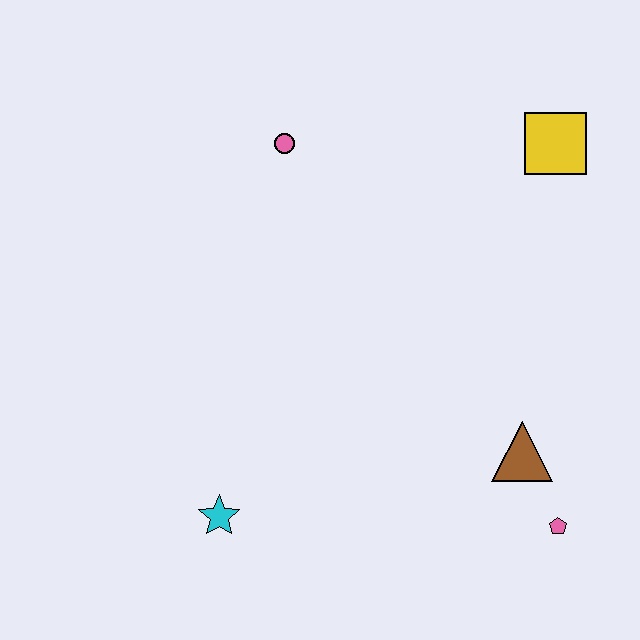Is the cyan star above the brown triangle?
No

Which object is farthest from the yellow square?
The cyan star is farthest from the yellow square.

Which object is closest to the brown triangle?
The pink pentagon is closest to the brown triangle.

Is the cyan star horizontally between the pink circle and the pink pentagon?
No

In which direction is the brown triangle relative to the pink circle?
The brown triangle is below the pink circle.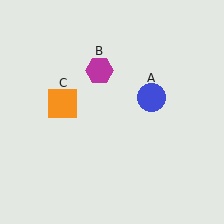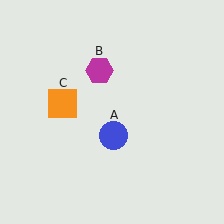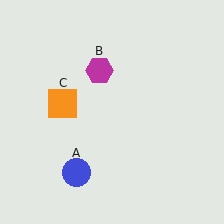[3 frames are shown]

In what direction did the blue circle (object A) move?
The blue circle (object A) moved down and to the left.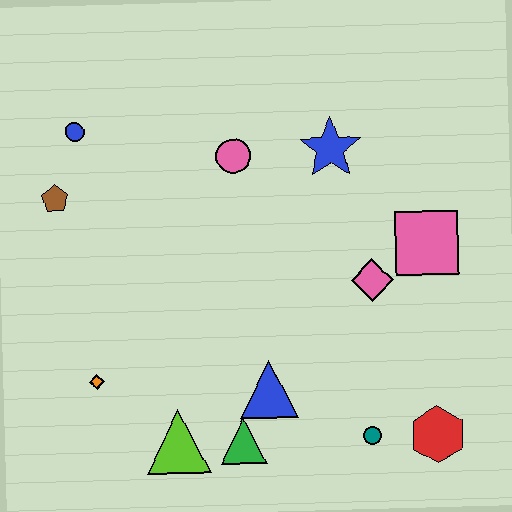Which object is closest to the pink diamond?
The pink square is closest to the pink diamond.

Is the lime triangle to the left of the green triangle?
Yes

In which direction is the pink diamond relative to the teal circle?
The pink diamond is above the teal circle.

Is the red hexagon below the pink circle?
Yes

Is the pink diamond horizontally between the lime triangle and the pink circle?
No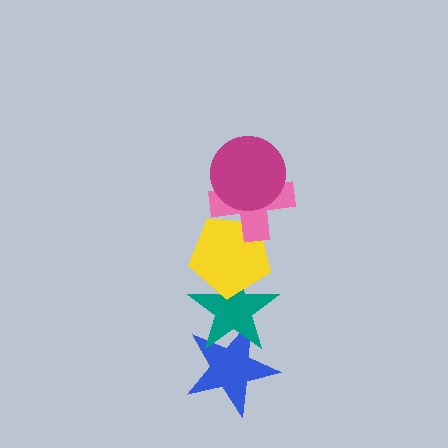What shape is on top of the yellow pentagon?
The pink cross is on top of the yellow pentagon.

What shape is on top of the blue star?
The teal star is on top of the blue star.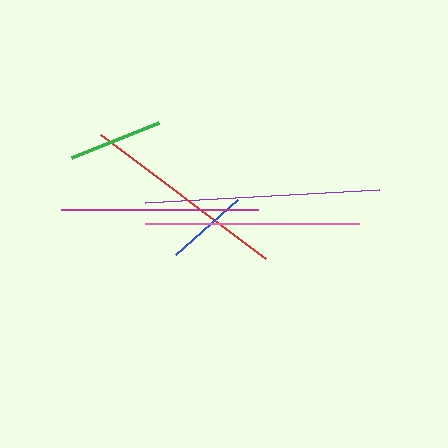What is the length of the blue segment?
The blue segment is approximately 83 pixels long.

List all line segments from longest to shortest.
From longest to shortest: purple, pink, red, magenta, green, blue.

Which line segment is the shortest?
The blue line is the shortest at approximately 83 pixels.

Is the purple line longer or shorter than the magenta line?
The purple line is longer than the magenta line.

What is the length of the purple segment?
The purple segment is approximately 234 pixels long.